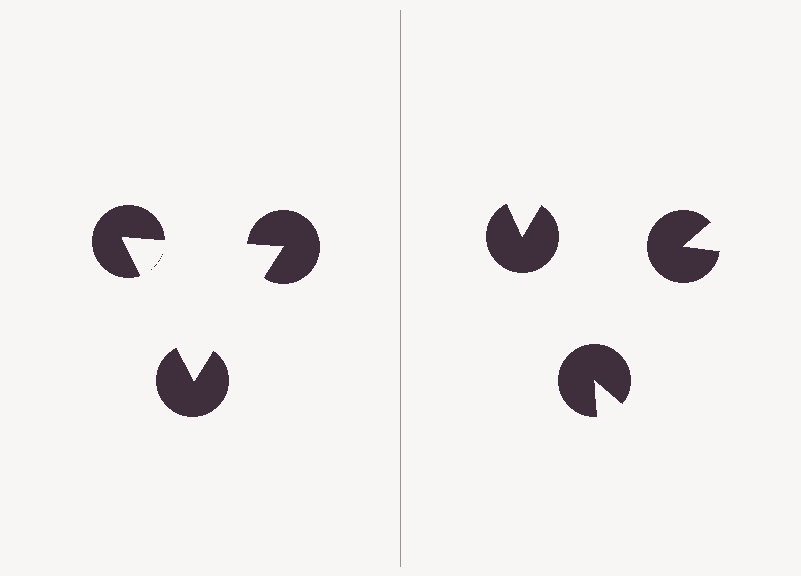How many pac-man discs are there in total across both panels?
6 — 3 on each side.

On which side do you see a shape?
An illusory triangle appears on the left side. On the right side the wedge cuts are rotated, so no coherent shape forms.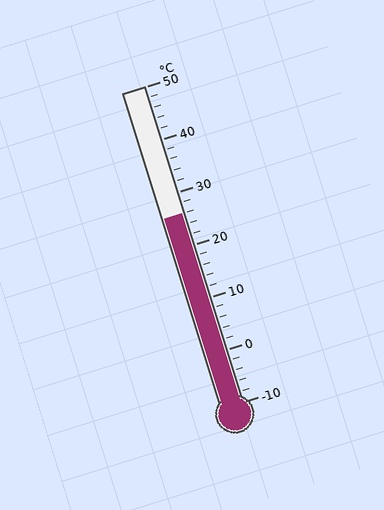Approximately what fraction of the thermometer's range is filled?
The thermometer is filled to approximately 60% of its range.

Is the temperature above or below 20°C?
The temperature is above 20°C.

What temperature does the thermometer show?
The thermometer shows approximately 26°C.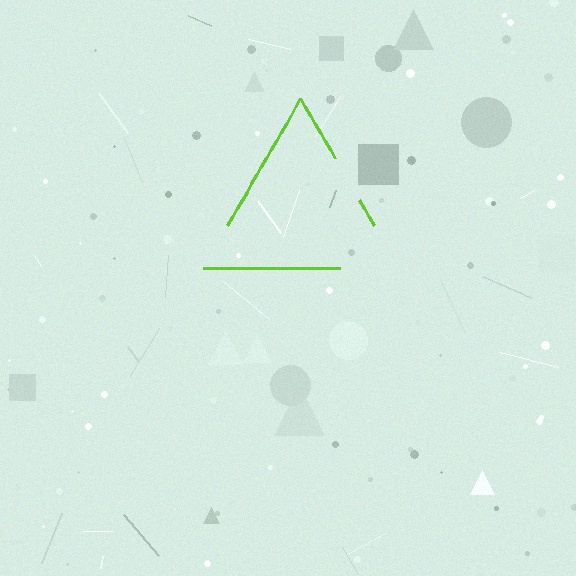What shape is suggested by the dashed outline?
The dashed outline suggests a triangle.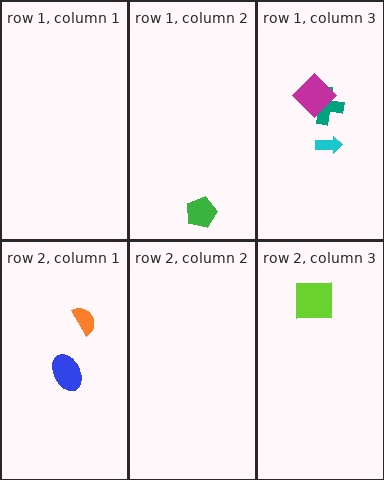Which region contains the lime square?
The row 2, column 3 region.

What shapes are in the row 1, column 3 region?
The cyan arrow, the teal cross, the magenta diamond.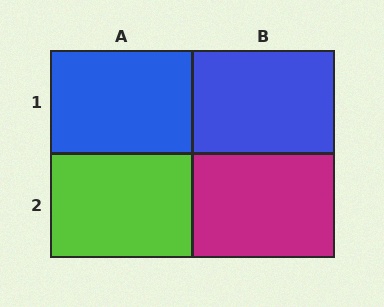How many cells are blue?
2 cells are blue.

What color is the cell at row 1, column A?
Blue.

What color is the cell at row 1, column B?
Blue.